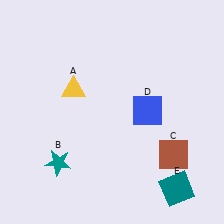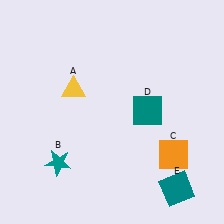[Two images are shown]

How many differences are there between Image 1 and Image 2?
There are 2 differences between the two images.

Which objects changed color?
C changed from brown to orange. D changed from blue to teal.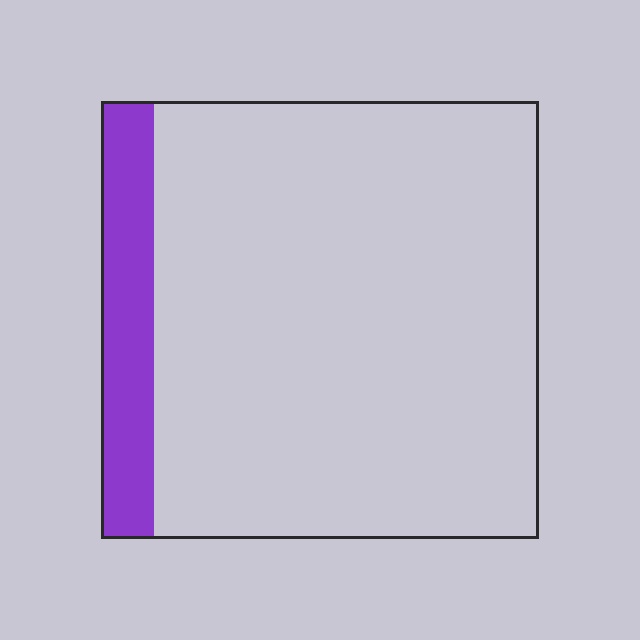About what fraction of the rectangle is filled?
About one eighth (1/8).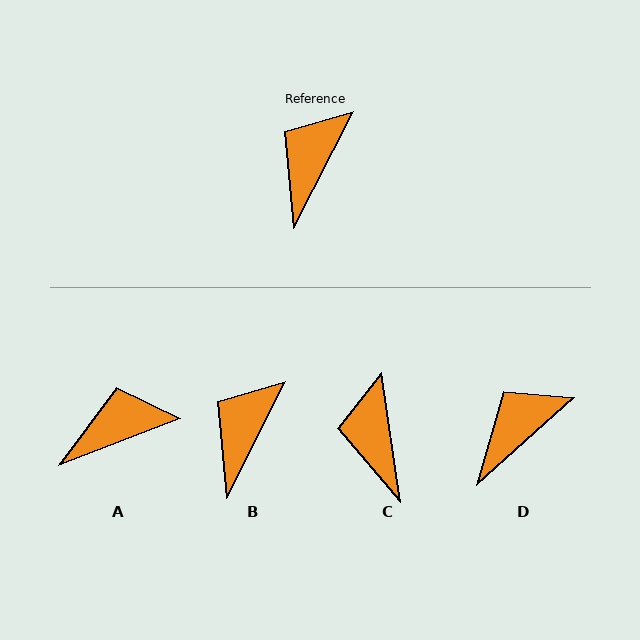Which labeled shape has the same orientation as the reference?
B.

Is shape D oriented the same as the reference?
No, it is off by about 21 degrees.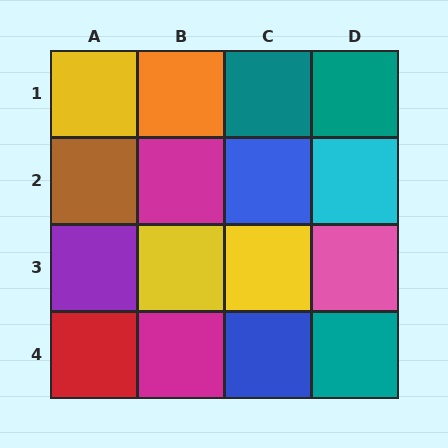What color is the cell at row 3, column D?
Pink.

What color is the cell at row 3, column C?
Yellow.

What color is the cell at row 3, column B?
Yellow.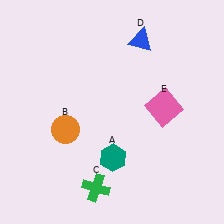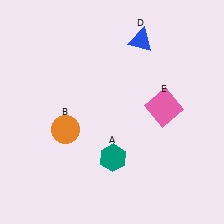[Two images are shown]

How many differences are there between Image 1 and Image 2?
There is 1 difference between the two images.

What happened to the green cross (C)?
The green cross (C) was removed in Image 2. It was in the bottom-left area of Image 1.